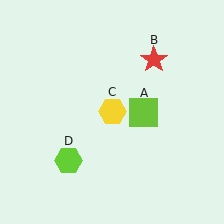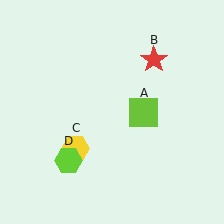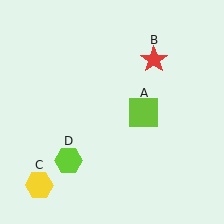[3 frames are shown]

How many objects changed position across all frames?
1 object changed position: yellow hexagon (object C).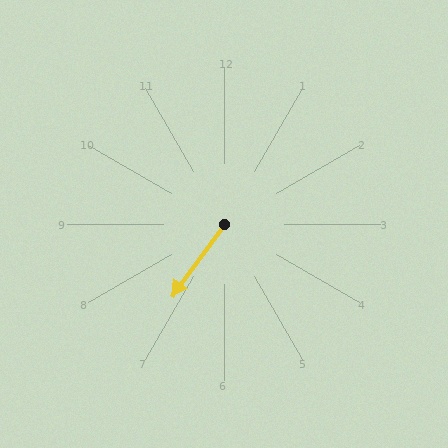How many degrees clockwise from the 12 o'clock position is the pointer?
Approximately 216 degrees.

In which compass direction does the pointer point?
Southwest.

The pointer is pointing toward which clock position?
Roughly 7 o'clock.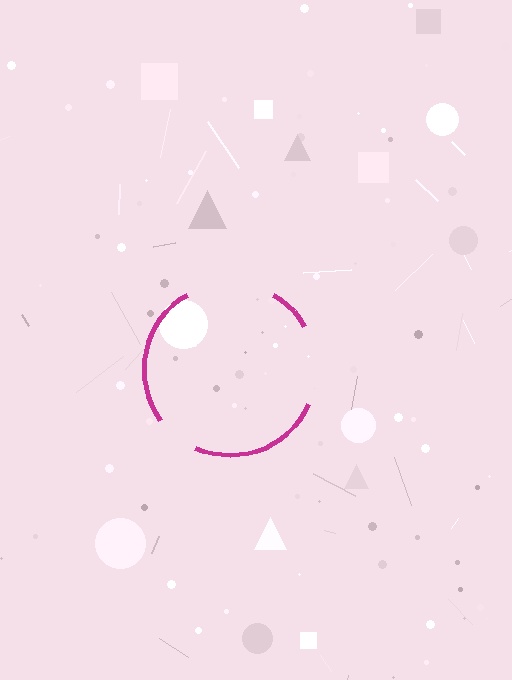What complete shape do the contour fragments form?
The contour fragments form a circle.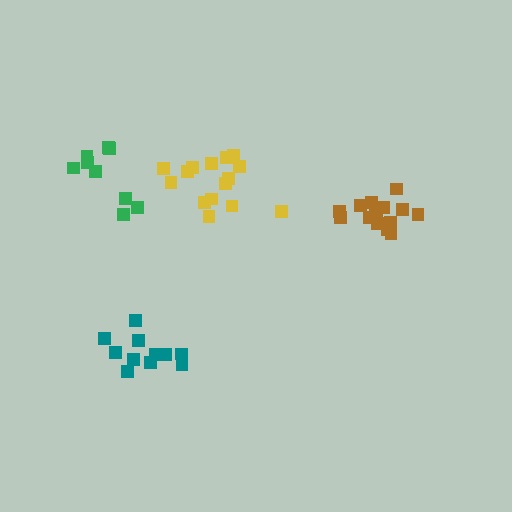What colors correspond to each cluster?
The clusters are colored: yellow, brown, green, teal.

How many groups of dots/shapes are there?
There are 4 groups.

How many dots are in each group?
Group 1: 15 dots, Group 2: 15 dots, Group 3: 9 dots, Group 4: 11 dots (50 total).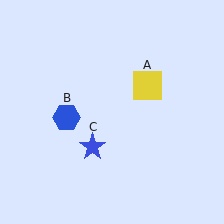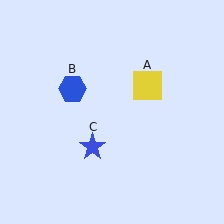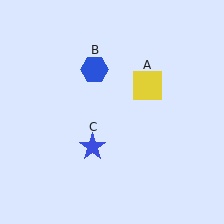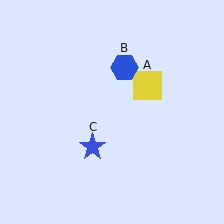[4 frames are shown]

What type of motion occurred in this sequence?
The blue hexagon (object B) rotated clockwise around the center of the scene.